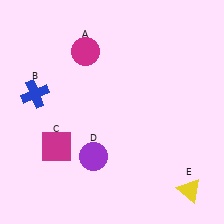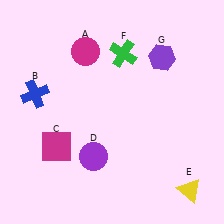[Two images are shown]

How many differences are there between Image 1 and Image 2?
There are 2 differences between the two images.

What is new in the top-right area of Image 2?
A green cross (F) was added in the top-right area of Image 2.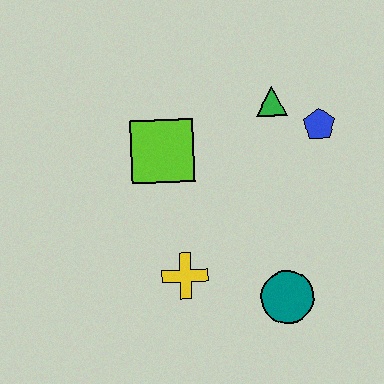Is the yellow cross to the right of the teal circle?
No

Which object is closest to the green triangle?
The blue pentagon is closest to the green triangle.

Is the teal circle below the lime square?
Yes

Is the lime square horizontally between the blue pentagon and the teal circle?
No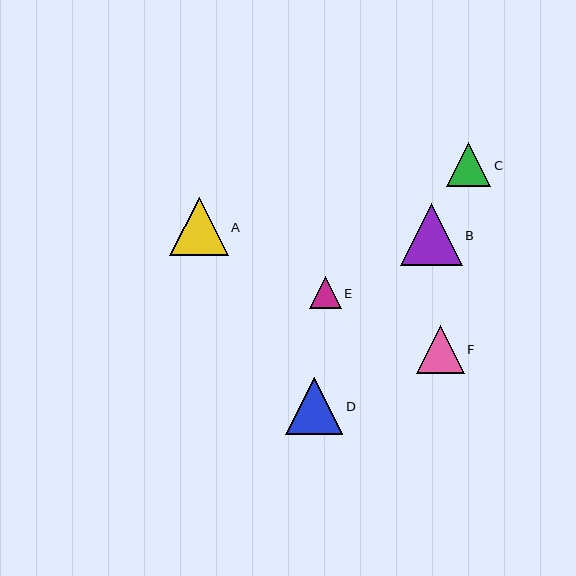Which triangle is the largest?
Triangle B is the largest with a size of approximately 62 pixels.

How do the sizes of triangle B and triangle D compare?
Triangle B and triangle D are approximately the same size.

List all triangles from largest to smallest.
From largest to smallest: B, A, D, F, C, E.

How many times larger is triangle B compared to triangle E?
Triangle B is approximately 1.9 times the size of triangle E.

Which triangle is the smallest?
Triangle E is the smallest with a size of approximately 32 pixels.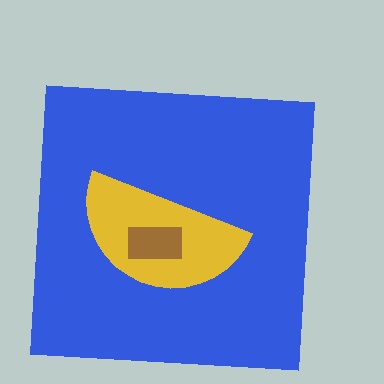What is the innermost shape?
The brown rectangle.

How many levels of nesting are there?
3.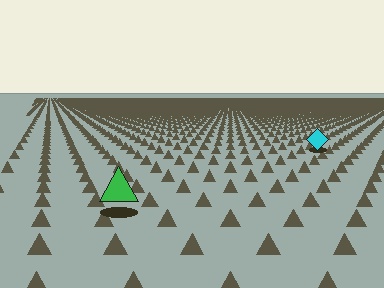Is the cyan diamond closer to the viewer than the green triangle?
No. The green triangle is closer — you can tell from the texture gradient: the ground texture is coarser near it.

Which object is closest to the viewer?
The green triangle is closest. The texture marks near it are larger and more spread out.